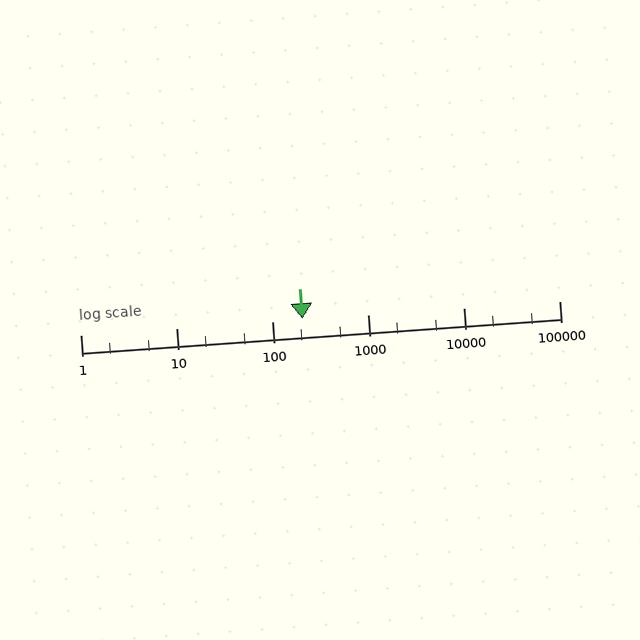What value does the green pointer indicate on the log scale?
The pointer indicates approximately 210.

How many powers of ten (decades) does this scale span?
The scale spans 5 decades, from 1 to 100000.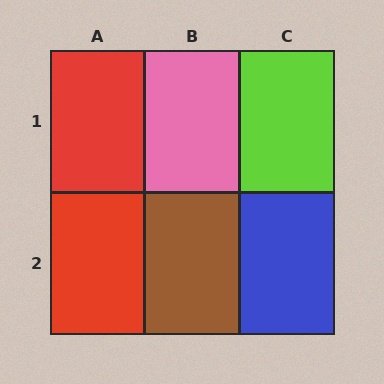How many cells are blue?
1 cell is blue.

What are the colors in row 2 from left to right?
Red, brown, blue.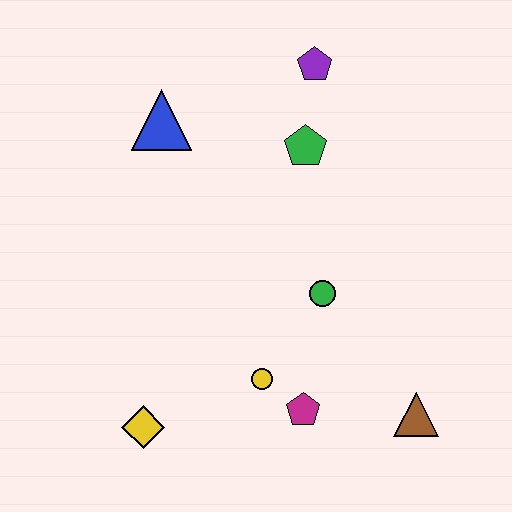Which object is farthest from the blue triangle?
The brown triangle is farthest from the blue triangle.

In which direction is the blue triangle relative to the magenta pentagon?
The blue triangle is above the magenta pentagon.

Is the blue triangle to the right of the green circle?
No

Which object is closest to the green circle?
The yellow circle is closest to the green circle.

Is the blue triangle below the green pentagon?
No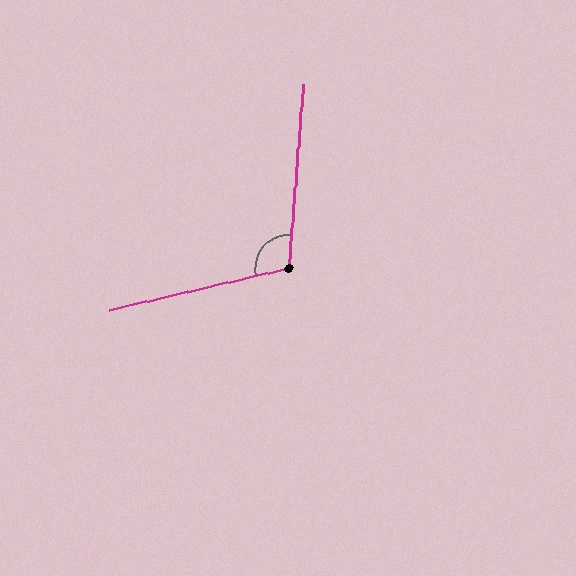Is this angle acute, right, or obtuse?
It is obtuse.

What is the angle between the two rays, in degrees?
Approximately 108 degrees.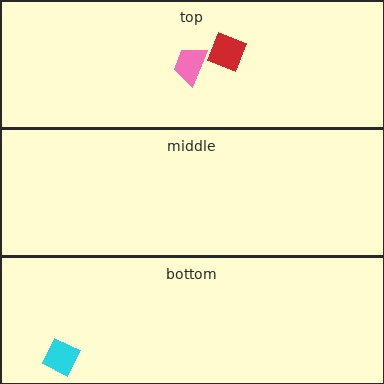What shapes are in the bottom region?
The cyan diamond.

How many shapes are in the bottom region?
1.